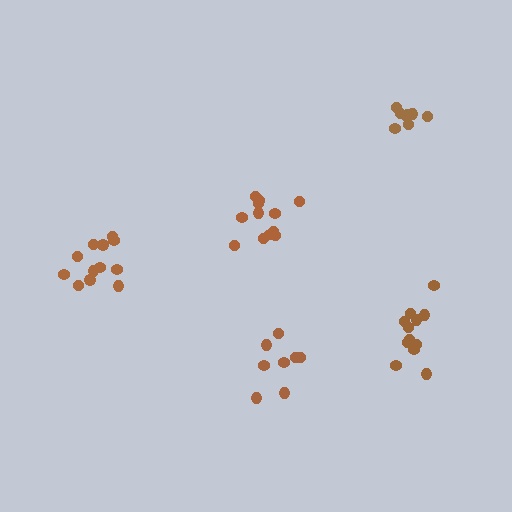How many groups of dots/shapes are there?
There are 5 groups.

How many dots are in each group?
Group 1: 8 dots, Group 2: 8 dots, Group 3: 12 dots, Group 4: 12 dots, Group 5: 12 dots (52 total).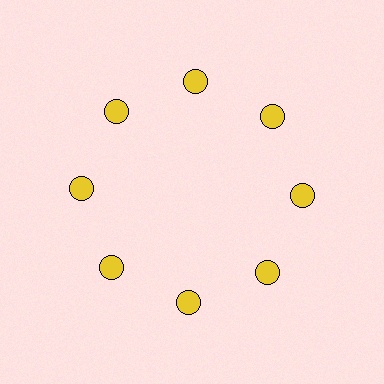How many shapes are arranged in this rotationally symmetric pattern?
There are 8 shapes, arranged in 8 groups of 1.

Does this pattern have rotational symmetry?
Yes, this pattern has 8-fold rotational symmetry. It looks the same after rotating 45 degrees around the center.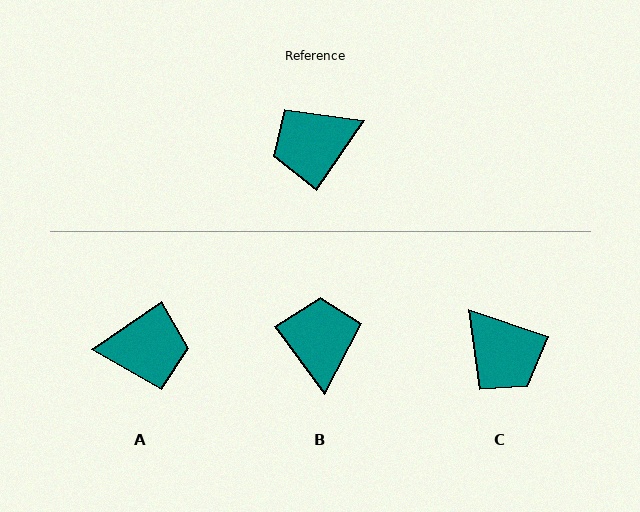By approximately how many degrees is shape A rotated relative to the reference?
Approximately 158 degrees counter-clockwise.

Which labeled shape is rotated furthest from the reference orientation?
A, about 158 degrees away.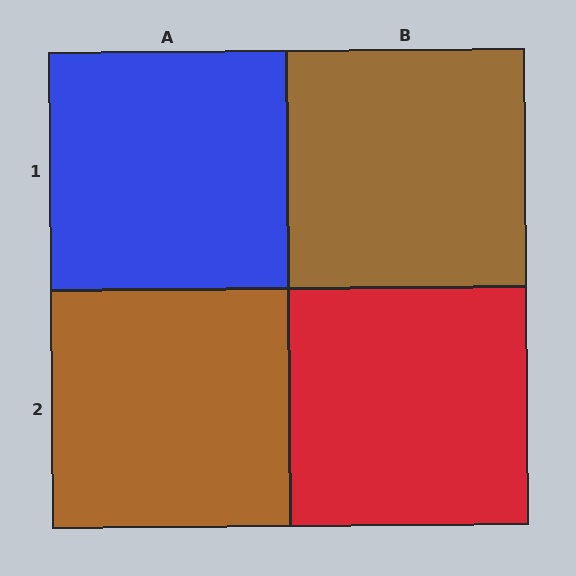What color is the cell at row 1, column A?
Blue.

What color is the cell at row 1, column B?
Brown.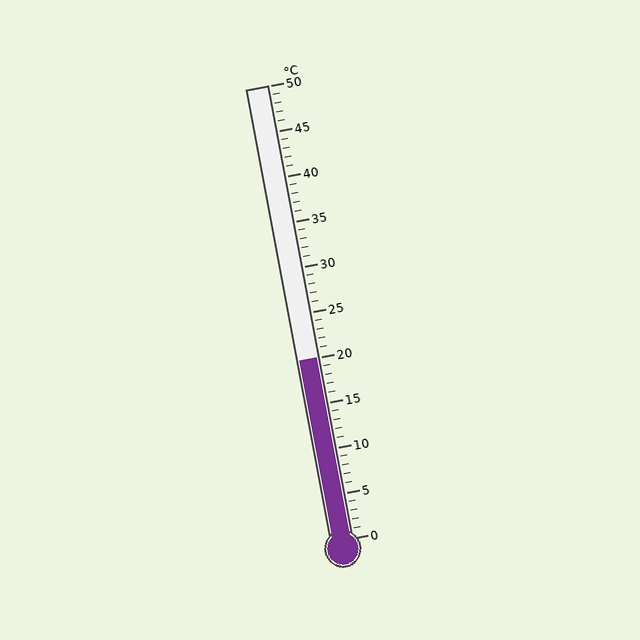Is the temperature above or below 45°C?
The temperature is below 45°C.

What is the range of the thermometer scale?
The thermometer scale ranges from 0°C to 50°C.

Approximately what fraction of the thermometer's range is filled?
The thermometer is filled to approximately 40% of its range.